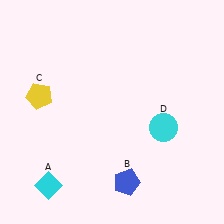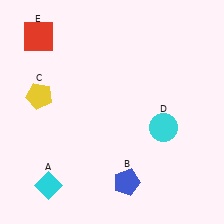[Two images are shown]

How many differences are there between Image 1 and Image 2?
There is 1 difference between the two images.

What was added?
A red square (E) was added in Image 2.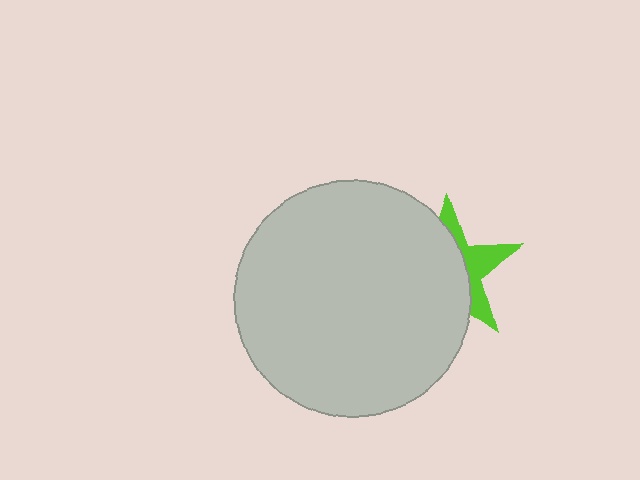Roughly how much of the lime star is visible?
A small part of it is visible (roughly 36%).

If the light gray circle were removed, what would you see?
You would see the complete lime star.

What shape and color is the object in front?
The object in front is a light gray circle.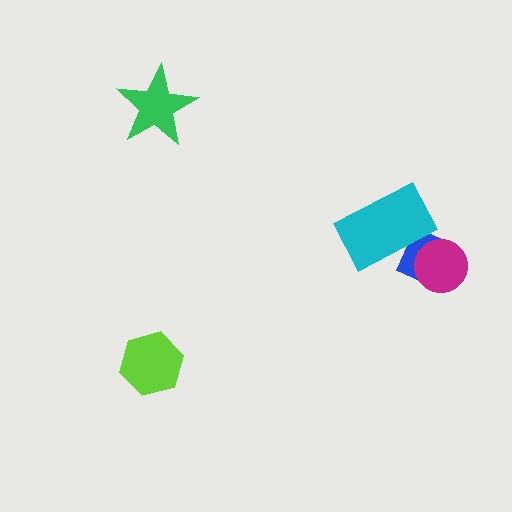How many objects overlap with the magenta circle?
1 object overlaps with the magenta circle.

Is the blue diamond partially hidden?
Yes, it is partially covered by another shape.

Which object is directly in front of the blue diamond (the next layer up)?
The cyan rectangle is directly in front of the blue diamond.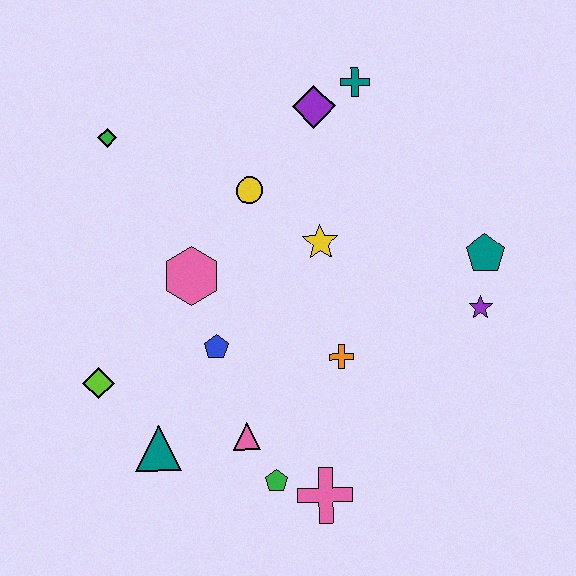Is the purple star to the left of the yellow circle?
No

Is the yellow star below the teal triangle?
No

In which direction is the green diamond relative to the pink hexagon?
The green diamond is above the pink hexagon.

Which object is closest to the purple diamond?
The teal cross is closest to the purple diamond.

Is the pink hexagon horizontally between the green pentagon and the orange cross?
No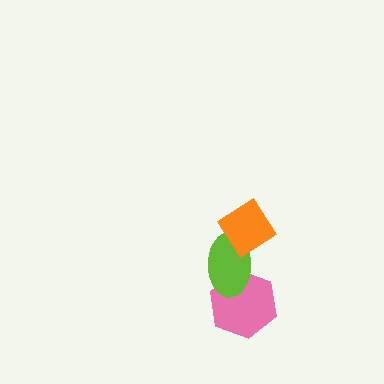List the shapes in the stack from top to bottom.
From top to bottom: the orange diamond, the lime ellipse, the pink hexagon.